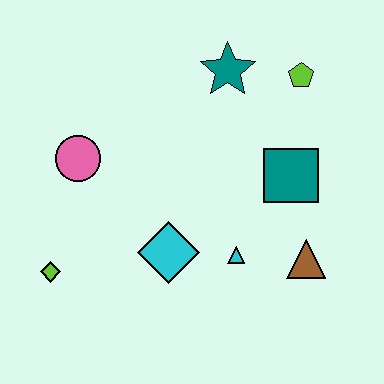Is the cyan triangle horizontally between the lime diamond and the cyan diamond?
No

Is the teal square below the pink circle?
Yes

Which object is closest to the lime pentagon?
The teal star is closest to the lime pentagon.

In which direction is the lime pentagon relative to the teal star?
The lime pentagon is to the right of the teal star.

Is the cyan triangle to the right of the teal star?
Yes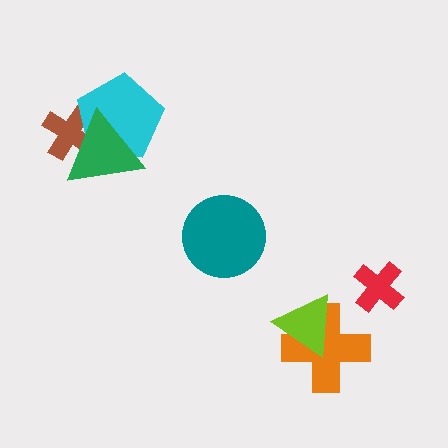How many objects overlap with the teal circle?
0 objects overlap with the teal circle.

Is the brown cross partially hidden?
Yes, it is partially covered by another shape.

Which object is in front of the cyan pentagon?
The green triangle is in front of the cyan pentagon.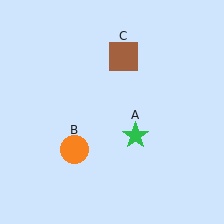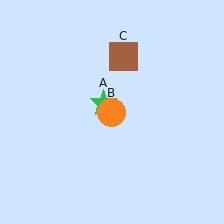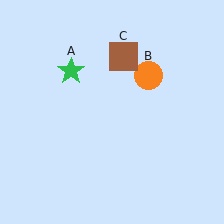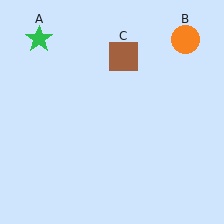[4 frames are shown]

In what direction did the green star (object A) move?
The green star (object A) moved up and to the left.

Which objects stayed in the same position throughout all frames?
Brown square (object C) remained stationary.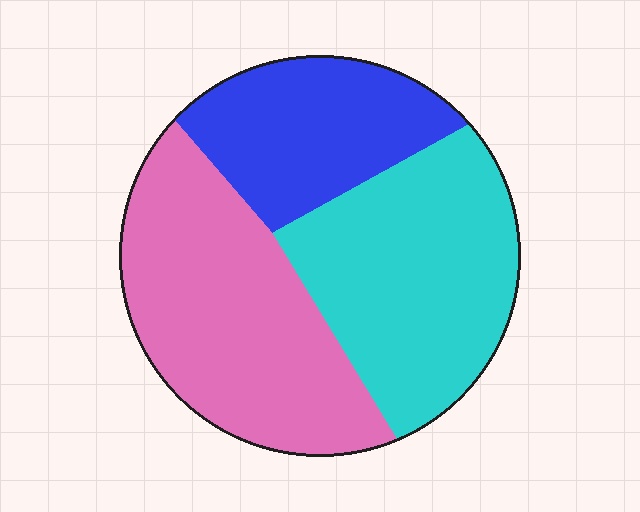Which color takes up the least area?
Blue, at roughly 25%.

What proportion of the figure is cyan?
Cyan covers around 35% of the figure.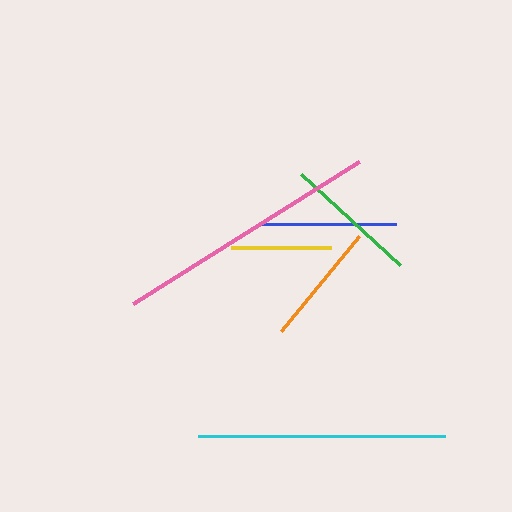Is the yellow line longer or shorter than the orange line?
The orange line is longer than the yellow line.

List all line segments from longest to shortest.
From longest to shortest: pink, cyan, blue, green, orange, yellow.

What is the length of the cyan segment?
The cyan segment is approximately 247 pixels long.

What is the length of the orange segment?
The orange segment is approximately 123 pixels long.